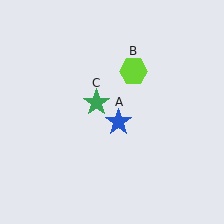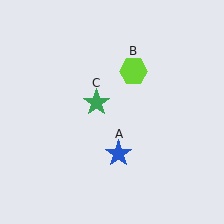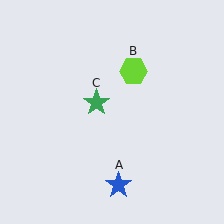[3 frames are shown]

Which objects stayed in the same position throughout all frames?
Lime hexagon (object B) and green star (object C) remained stationary.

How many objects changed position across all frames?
1 object changed position: blue star (object A).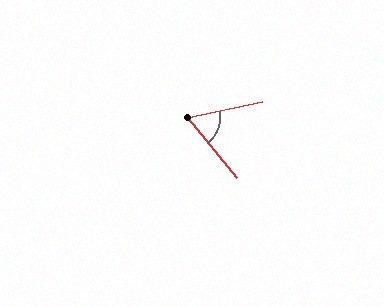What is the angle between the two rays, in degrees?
Approximately 62 degrees.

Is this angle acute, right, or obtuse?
It is acute.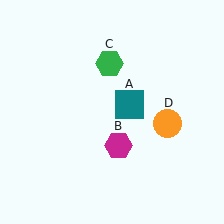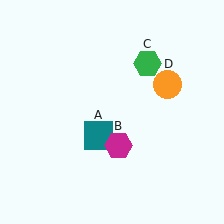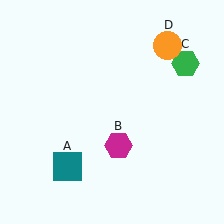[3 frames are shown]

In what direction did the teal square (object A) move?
The teal square (object A) moved down and to the left.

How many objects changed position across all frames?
3 objects changed position: teal square (object A), green hexagon (object C), orange circle (object D).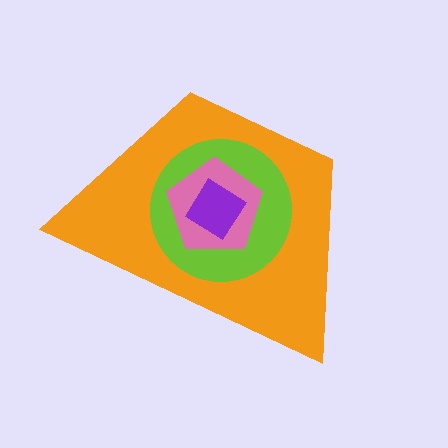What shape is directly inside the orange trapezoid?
The lime circle.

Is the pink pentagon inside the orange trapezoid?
Yes.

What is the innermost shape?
The purple diamond.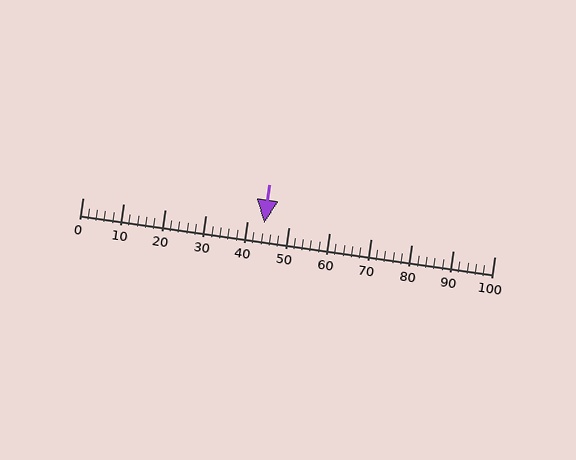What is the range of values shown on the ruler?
The ruler shows values from 0 to 100.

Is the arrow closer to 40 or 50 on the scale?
The arrow is closer to 40.